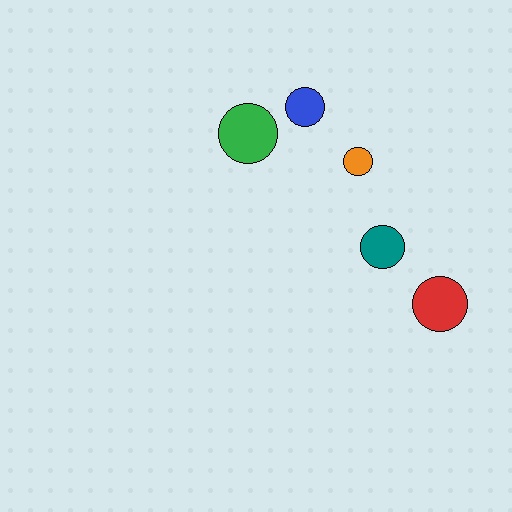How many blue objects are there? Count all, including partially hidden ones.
There is 1 blue object.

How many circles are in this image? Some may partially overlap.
There are 5 circles.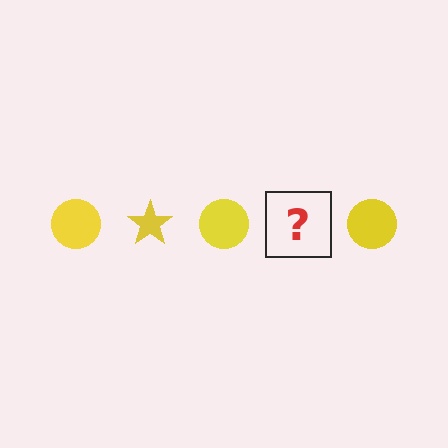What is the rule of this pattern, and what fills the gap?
The rule is that the pattern cycles through circle, star shapes in yellow. The gap should be filled with a yellow star.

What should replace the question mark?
The question mark should be replaced with a yellow star.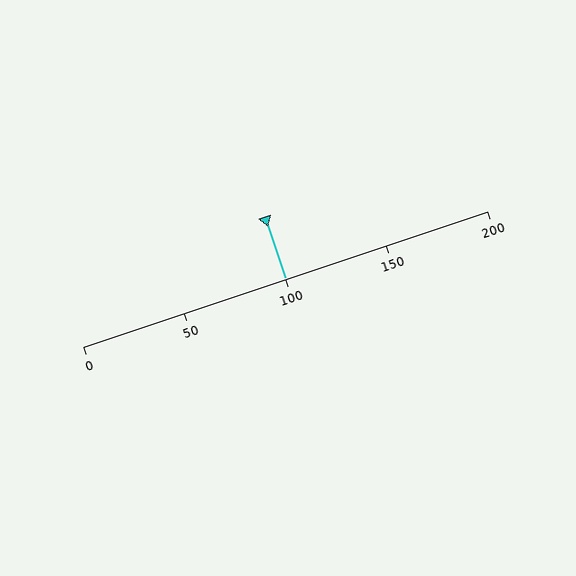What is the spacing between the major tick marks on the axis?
The major ticks are spaced 50 apart.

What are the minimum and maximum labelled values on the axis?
The axis runs from 0 to 200.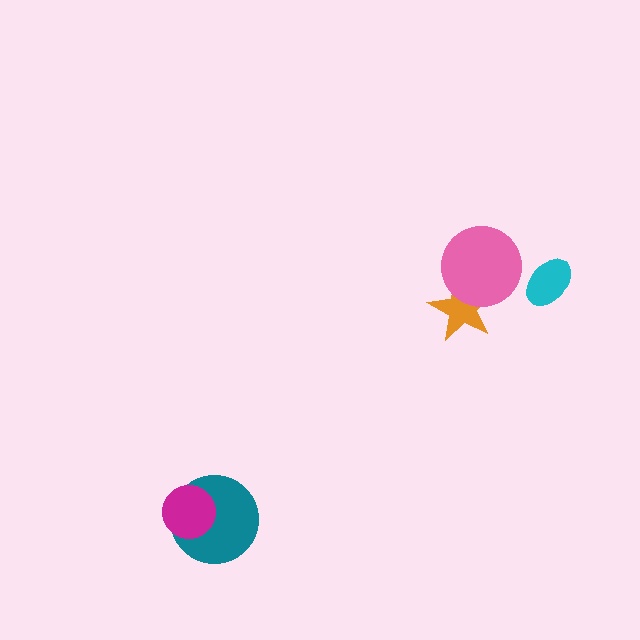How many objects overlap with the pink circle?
1 object overlaps with the pink circle.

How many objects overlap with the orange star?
1 object overlaps with the orange star.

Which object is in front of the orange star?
The pink circle is in front of the orange star.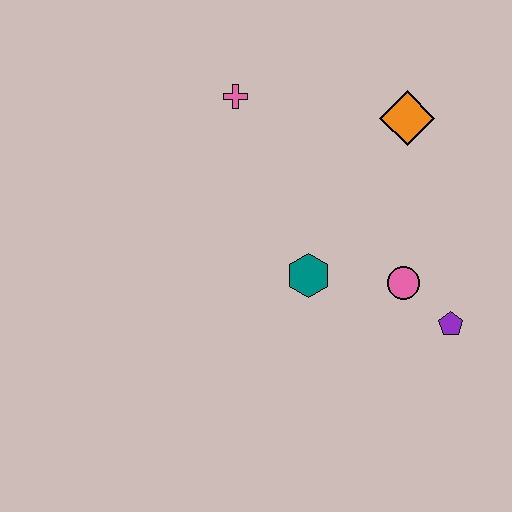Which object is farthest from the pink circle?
The pink cross is farthest from the pink circle.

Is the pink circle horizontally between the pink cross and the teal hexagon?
No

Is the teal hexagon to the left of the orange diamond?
Yes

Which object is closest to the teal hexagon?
The pink circle is closest to the teal hexagon.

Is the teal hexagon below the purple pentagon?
No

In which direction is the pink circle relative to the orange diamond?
The pink circle is below the orange diamond.